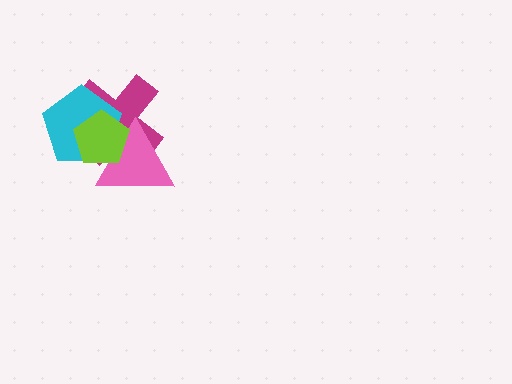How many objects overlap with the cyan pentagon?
3 objects overlap with the cyan pentagon.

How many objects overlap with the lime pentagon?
3 objects overlap with the lime pentagon.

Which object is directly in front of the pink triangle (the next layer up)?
The cyan pentagon is directly in front of the pink triangle.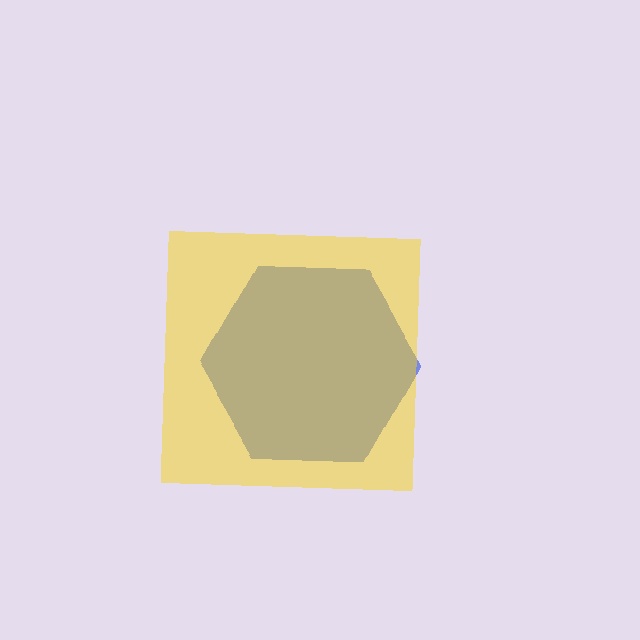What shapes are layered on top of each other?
The layered shapes are: a blue hexagon, a yellow square.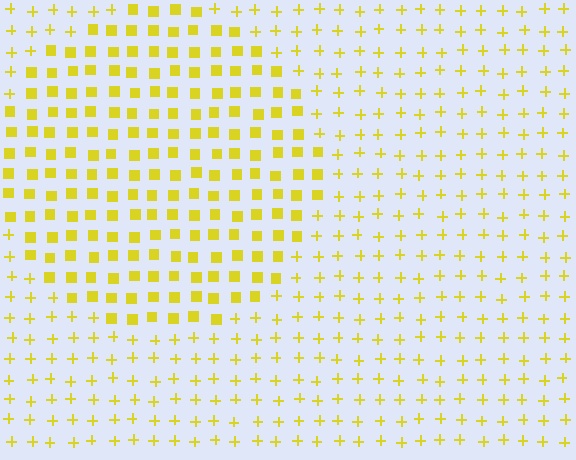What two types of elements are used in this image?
The image uses squares inside the circle region and plus signs outside it.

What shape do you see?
I see a circle.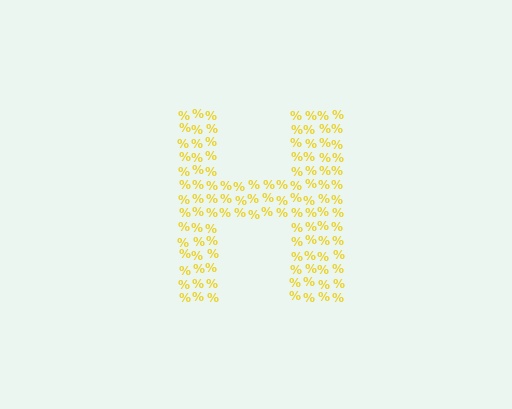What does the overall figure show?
The overall figure shows the letter H.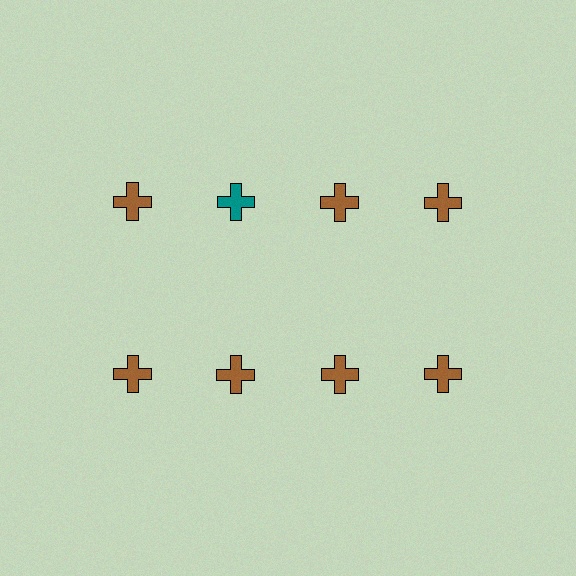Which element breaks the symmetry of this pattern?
The teal cross in the top row, second from left column breaks the symmetry. All other shapes are brown crosses.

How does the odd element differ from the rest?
It has a different color: teal instead of brown.